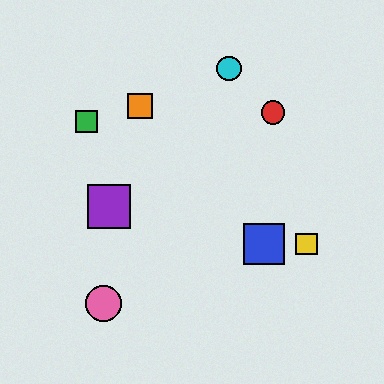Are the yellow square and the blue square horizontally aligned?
Yes, both are at y≈244.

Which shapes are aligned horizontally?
The blue square, the yellow square are aligned horizontally.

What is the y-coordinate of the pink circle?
The pink circle is at y≈304.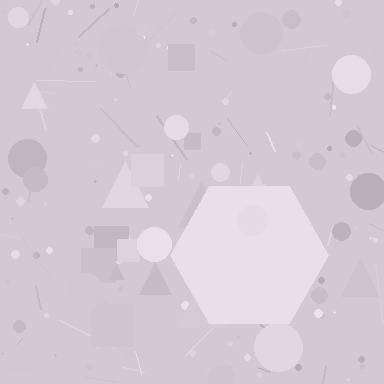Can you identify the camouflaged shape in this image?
The camouflaged shape is a hexagon.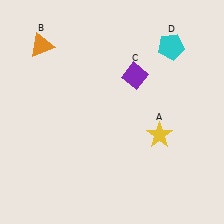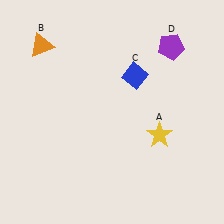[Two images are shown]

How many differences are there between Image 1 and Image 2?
There are 2 differences between the two images.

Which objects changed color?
C changed from purple to blue. D changed from cyan to purple.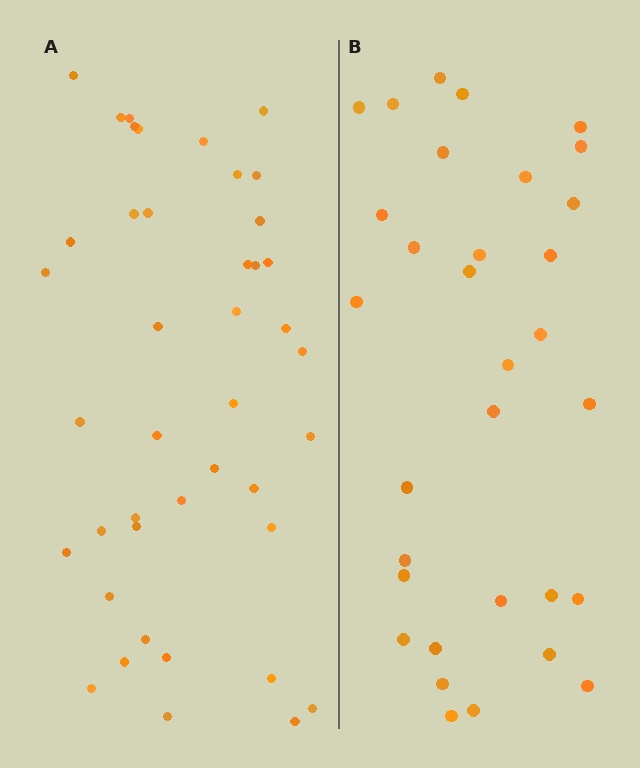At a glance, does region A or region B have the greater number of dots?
Region A (the left region) has more dots.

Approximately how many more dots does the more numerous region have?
Region A has roughly 10 or so more dots than region B.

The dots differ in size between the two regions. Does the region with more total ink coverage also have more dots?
No. Region B has more total ink coverage because its dots are larger, but region A actually contains more individual dots. Total area can be misleading — the number of items is what matters here.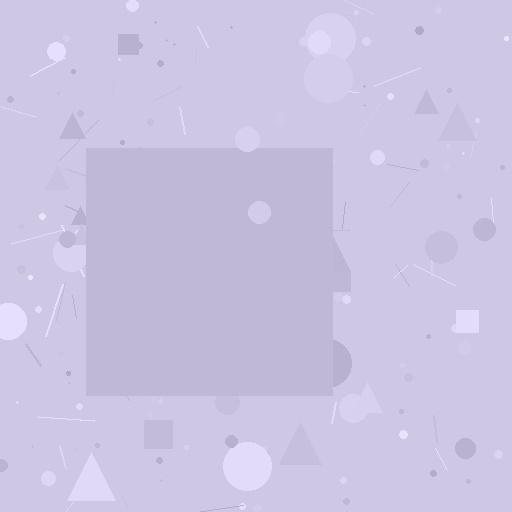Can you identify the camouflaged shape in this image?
The camouflaged shape is a square.